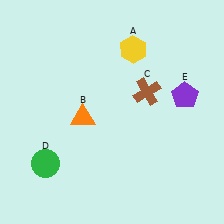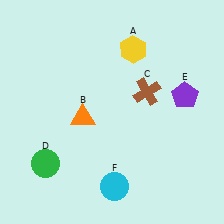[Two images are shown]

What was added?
A cyan circle (F) was added in Image 2.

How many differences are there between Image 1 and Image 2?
There is 1 difference between the two images.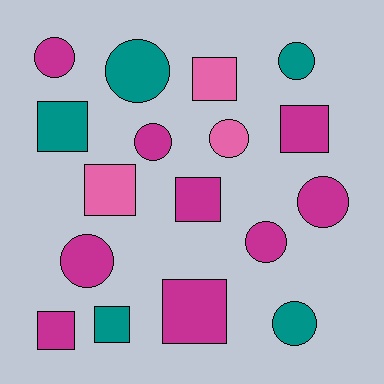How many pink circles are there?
There is 1 pink circle.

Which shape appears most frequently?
Circle, with 9 objects.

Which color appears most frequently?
Magenta, with 9 objects.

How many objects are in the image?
There are 17 objects.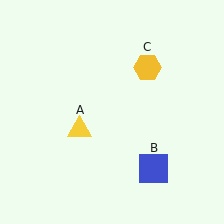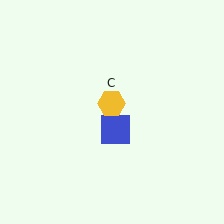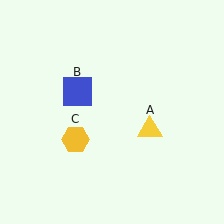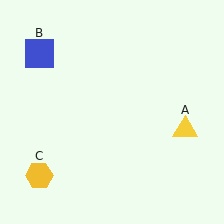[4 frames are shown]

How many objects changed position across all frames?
3 objects changed position: yellow triangle (object A), blue square (object B), yellow hexagon (object C).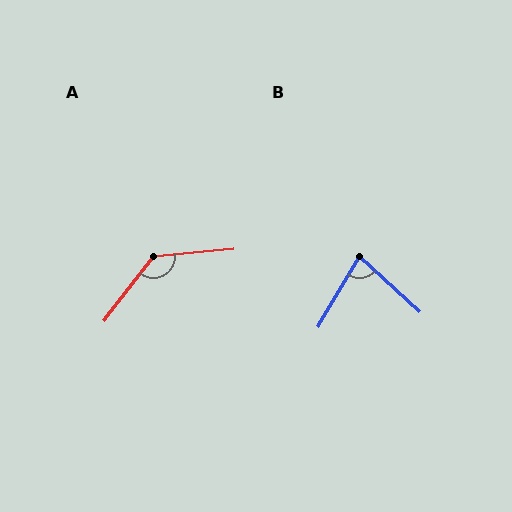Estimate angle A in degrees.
Approximately 133 degrees.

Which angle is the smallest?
B, at approximately 78 degrees.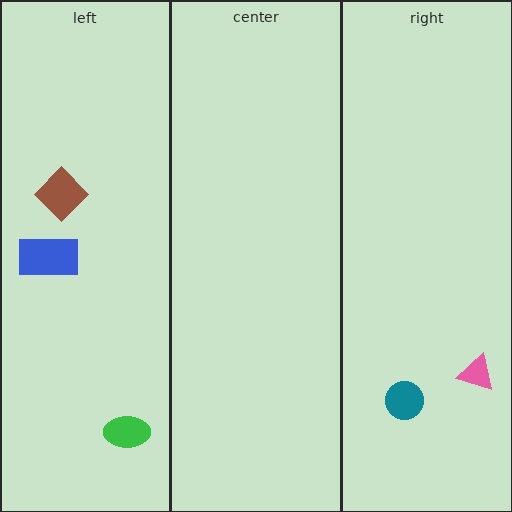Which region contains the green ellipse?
The left region.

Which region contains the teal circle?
The right region.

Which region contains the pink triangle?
The right region.